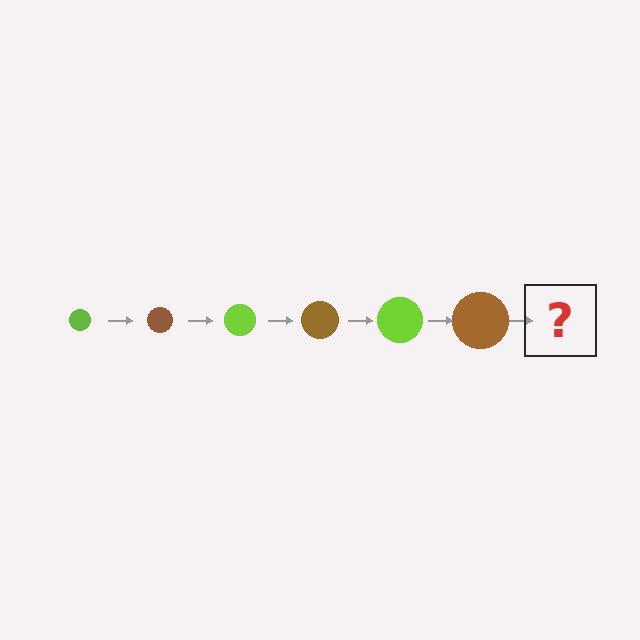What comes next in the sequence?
The next element should be a lime circle, larger than the previous one.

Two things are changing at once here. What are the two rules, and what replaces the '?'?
The two rules are that the circle grows larger each step and the color cycles through lime and brown. The '?' should be a lime circle, larger than the previous one.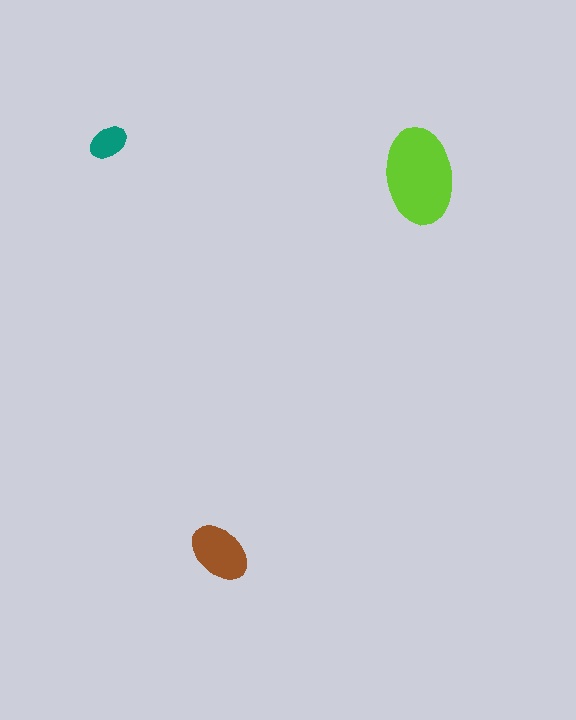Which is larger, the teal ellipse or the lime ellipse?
The lime one.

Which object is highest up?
The teal ellipse is topmost.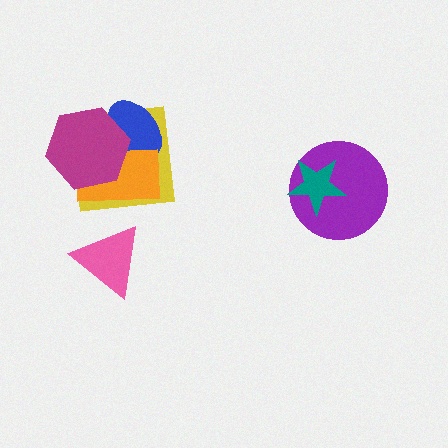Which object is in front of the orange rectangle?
The magenta hexagon is in front of the orange rectangle.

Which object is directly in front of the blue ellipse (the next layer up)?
The orange rectangle is directly in front of the blue ellipse.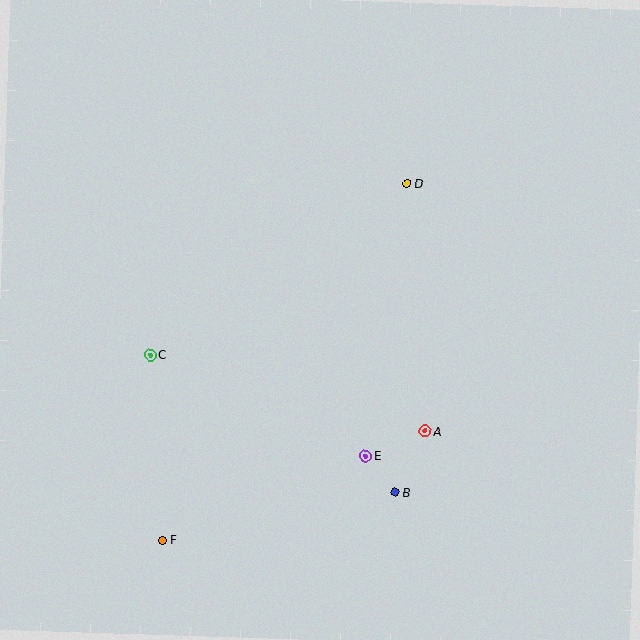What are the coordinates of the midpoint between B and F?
The midpoint between B and F is at (278, 516).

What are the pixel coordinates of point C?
Point C is at (150, 355).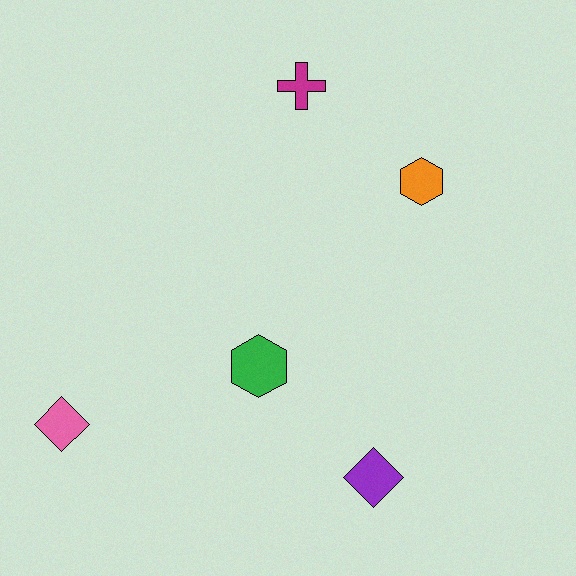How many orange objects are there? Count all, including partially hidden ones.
There is 1 orange object.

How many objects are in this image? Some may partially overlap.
There are 5 objects.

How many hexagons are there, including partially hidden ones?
There are 2 hexagons.